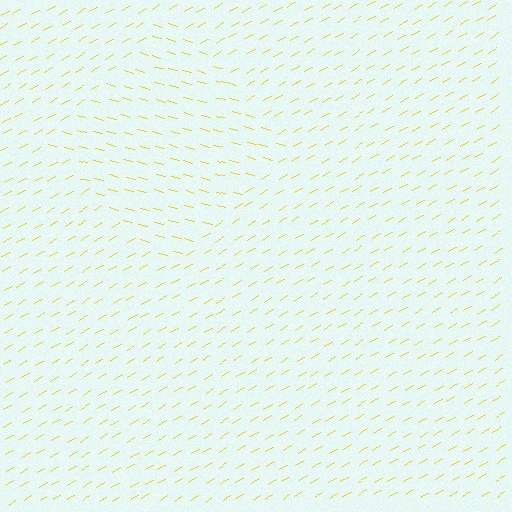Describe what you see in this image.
The image is filled with small yellow line segments. A diamond region in the image has lines oriented differently from the surrounding lines, creating a visible texture boundary.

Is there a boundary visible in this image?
Yes, there is a texture boundary formed by a change in line orientation.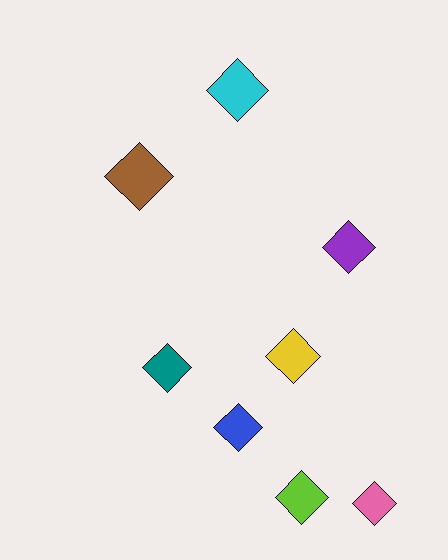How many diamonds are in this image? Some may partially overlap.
There are 8 diamonds.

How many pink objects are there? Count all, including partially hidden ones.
There is 1 pink object.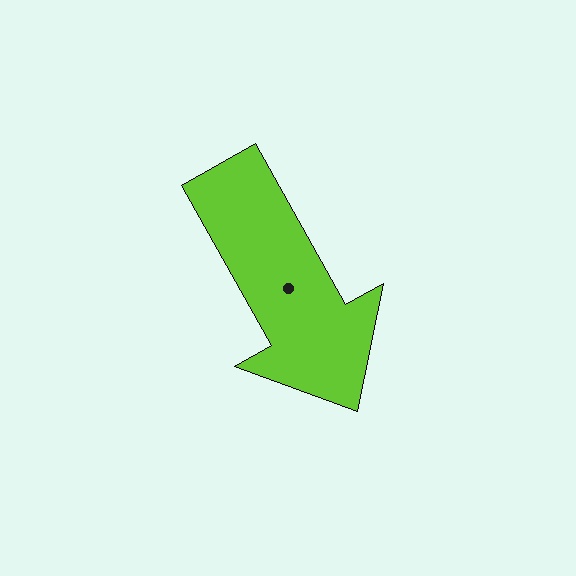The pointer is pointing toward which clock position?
Roughly 5 o'clock.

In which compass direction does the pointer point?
Southeast.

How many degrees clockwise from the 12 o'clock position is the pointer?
Approximately 151 degrees.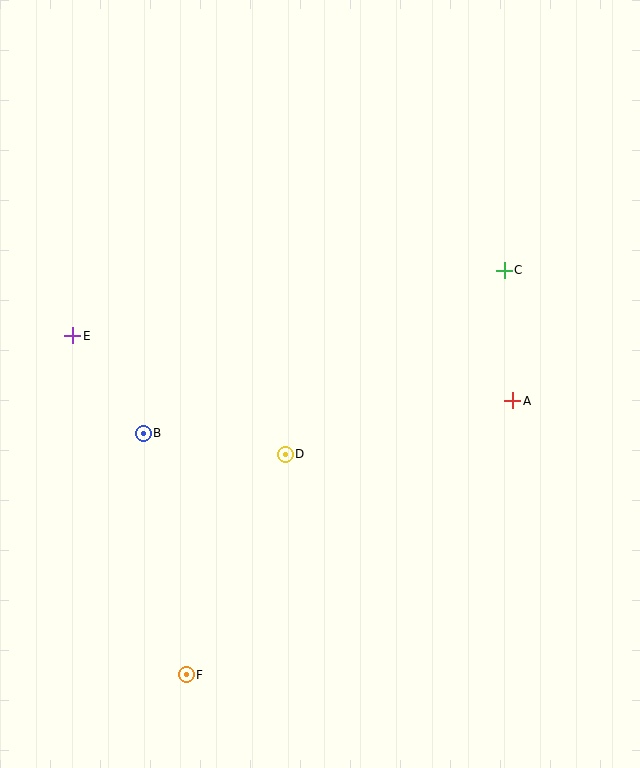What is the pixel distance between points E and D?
The distance between E and D is 243 pixels.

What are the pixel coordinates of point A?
Point A is at (513, 401).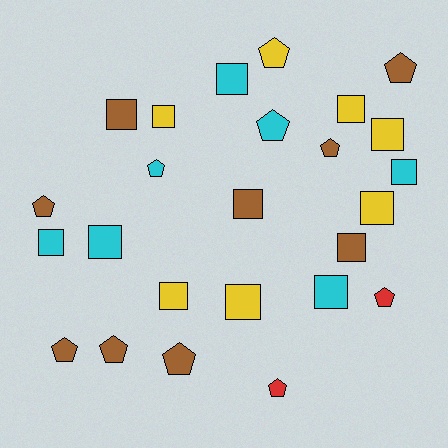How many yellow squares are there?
There are 6 yellow squares.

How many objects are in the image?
There are 25 objects.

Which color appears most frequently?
Brown, with 9 objects.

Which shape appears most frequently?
Square, with 14 objects.